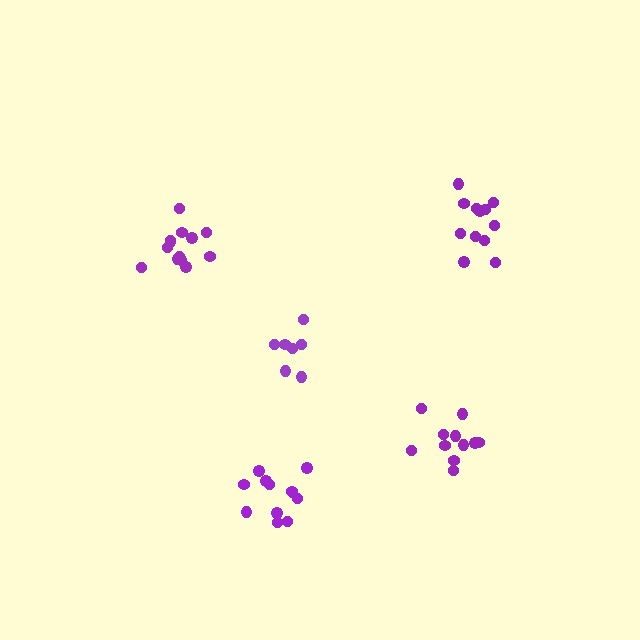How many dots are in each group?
Group 1: 13 dots, Group 2: 12 dots, Group 3: 11 dots, Group 4: 12 dots, Group 5: 7 dots (55 total).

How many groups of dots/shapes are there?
There are 5 groups.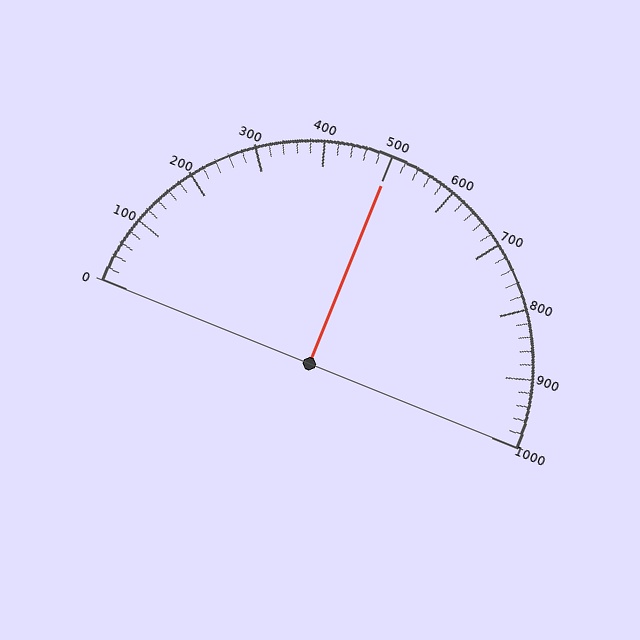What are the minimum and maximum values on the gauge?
The gauge ranges from 0 to 1000.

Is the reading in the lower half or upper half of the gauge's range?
The reading is in the upper half of the range (0 to 1000).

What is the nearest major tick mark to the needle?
The nearest major tick mark is 500.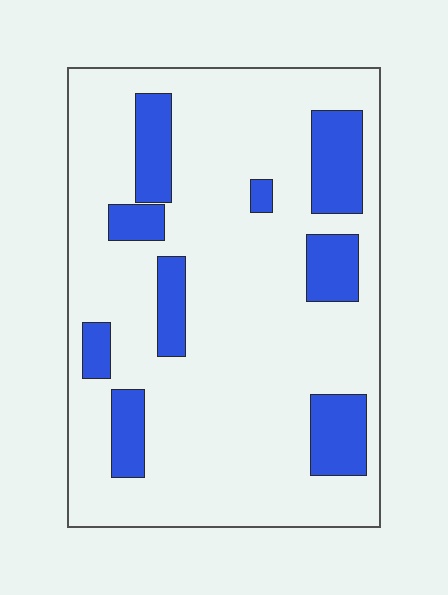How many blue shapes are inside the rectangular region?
9.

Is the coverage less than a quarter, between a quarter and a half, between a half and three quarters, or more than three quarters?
Less than a quarter.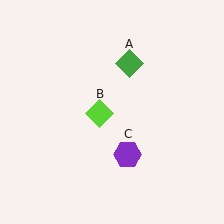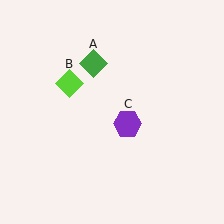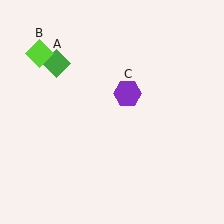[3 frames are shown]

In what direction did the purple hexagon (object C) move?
The purple hexagon (object C) moved up.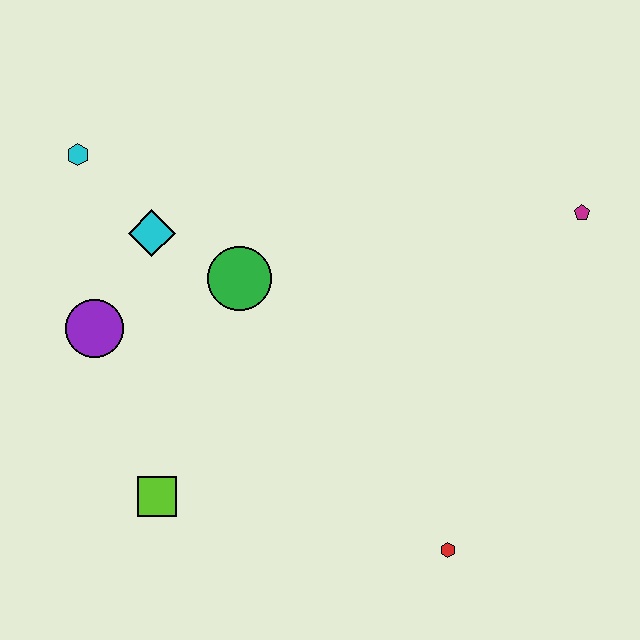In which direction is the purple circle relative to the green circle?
The purple circle is to the left of the green circle.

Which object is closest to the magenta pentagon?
The green circle is closest to the magenta pentagon.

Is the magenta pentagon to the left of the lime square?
No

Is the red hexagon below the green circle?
Yes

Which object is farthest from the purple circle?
The magenta pentagon is farthest from the purple circle.